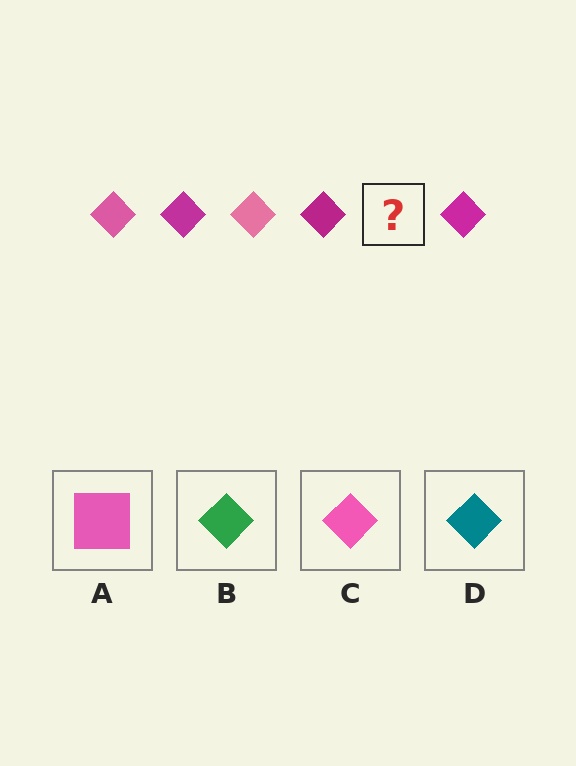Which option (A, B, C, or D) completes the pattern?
C.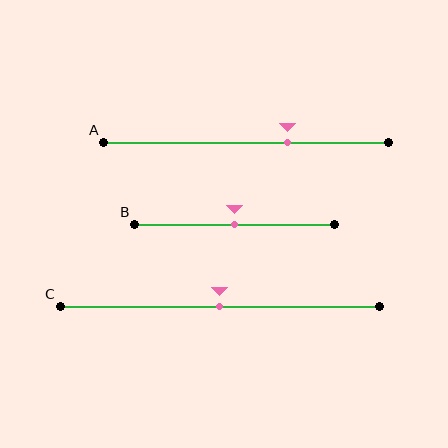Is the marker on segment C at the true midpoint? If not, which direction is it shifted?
Yes, the marker on segment C is at the true midpoint.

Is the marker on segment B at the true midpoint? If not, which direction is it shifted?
Yes, the marker on segment B is at the true midpoint.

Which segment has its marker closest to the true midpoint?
Segment B has its marker closest to the true midpoint.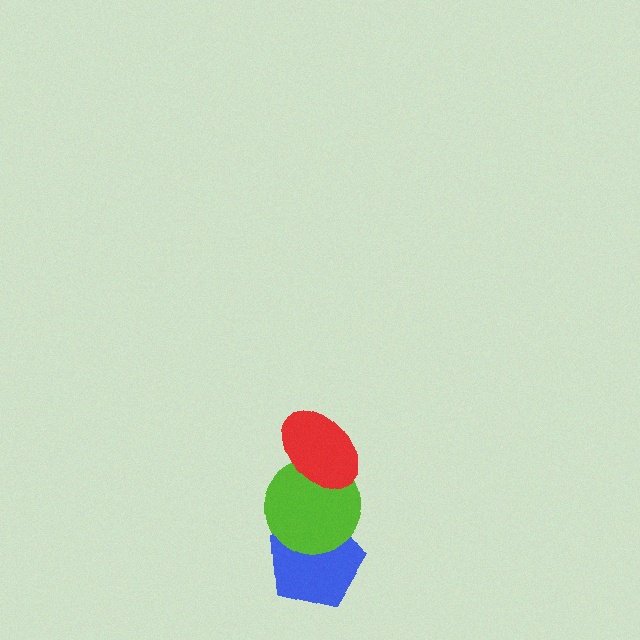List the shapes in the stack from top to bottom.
From top to bottom: the red ellipse, the lime circle, the blue pentagon.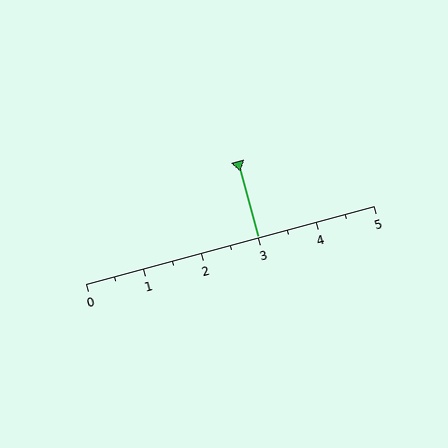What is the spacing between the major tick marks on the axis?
The major ticks are spaced 1 apart.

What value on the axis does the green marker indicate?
The marker indicates approximately 3.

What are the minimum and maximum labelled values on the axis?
The axis runs from 0 to 5.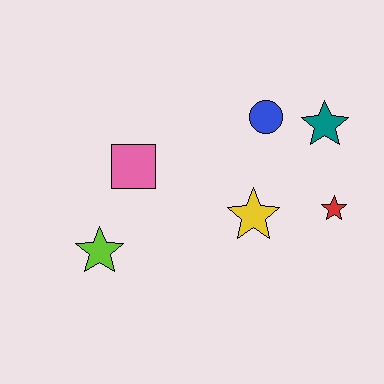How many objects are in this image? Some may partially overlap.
There are 6 objects.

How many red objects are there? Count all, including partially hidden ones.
There is 1 red object.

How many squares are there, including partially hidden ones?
There is 1 square.